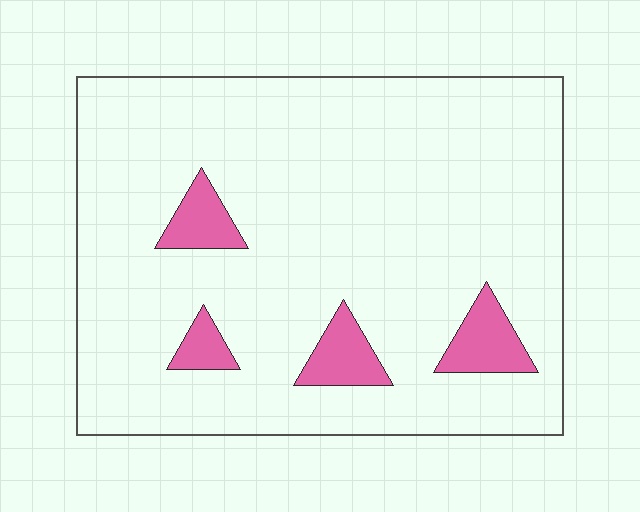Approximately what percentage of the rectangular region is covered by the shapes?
Approximately 10%.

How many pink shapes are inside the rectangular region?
4.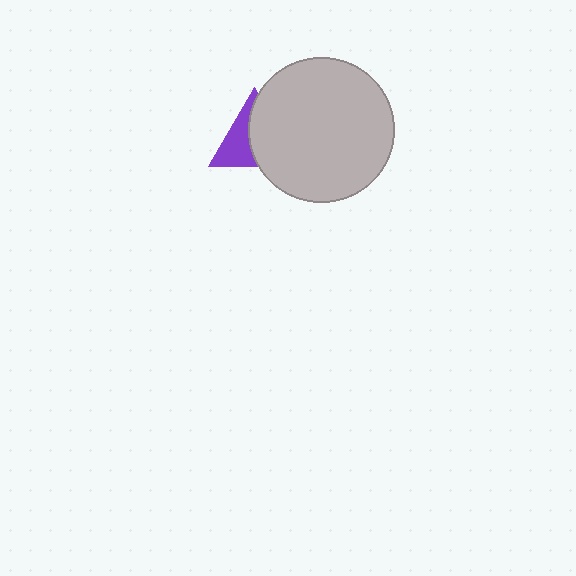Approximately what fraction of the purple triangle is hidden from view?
Roughly 55% of the purple triangle is hidden behind the light gray circle.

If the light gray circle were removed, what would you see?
You would see the complete purple triangle.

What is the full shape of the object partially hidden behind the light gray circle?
The partially hidden object is a purple triangle.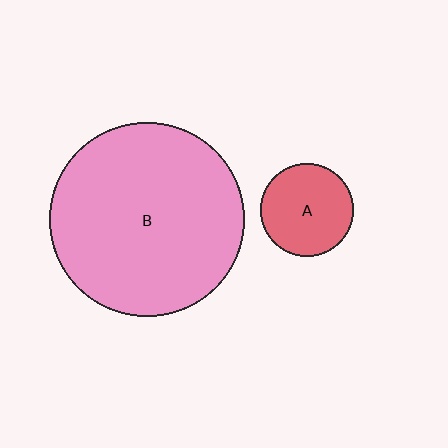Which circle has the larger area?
Circle B (pink).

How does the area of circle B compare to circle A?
Approximately 4.4 times.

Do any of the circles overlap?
No, none of the circles overlap.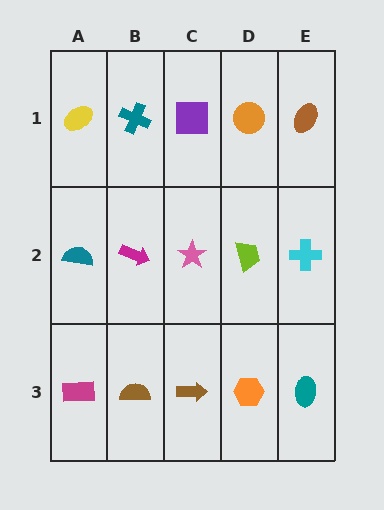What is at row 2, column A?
A teal semicircle.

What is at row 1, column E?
A brown ellipse.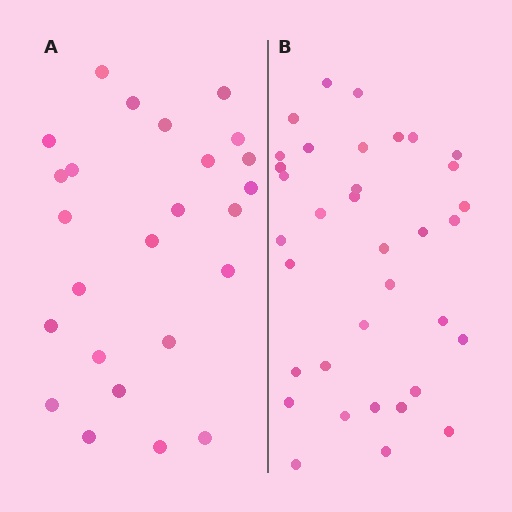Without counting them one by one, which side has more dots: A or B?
Region B (the right region) has more dots.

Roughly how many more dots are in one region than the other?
Region B has roughly 10 or so more dots than region A.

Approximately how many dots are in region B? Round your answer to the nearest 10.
About 40 dots. (The exact count is 35, which rounds to 40.)